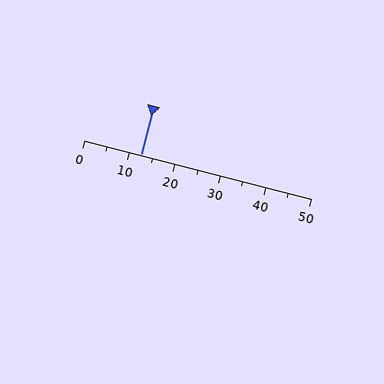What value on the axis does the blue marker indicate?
The marker indicates approximately 12.5.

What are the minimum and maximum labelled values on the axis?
The axis runs from 0 to 50.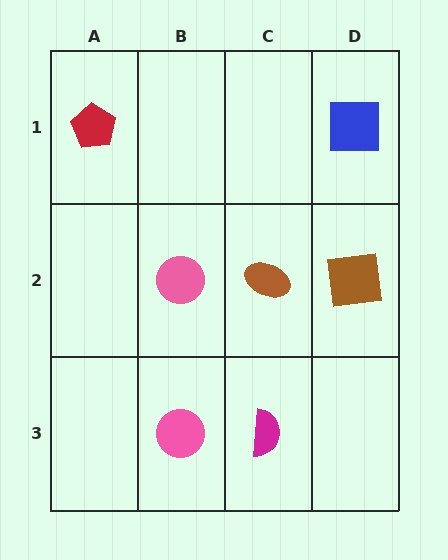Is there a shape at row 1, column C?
No, that cell is empty.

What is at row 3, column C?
A magenta semicircle.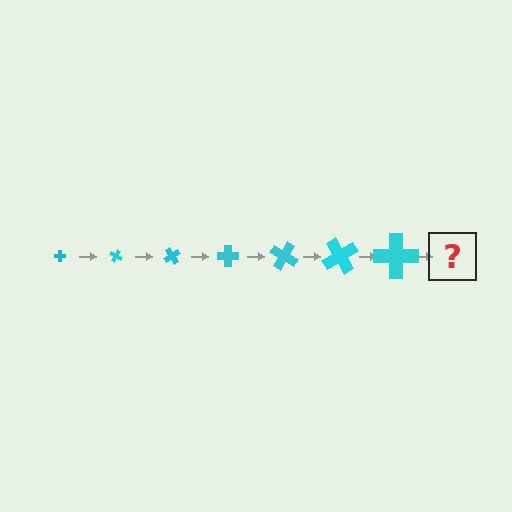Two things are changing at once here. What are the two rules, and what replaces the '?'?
The two rules are that the cross grows larger each step and it rotates 30 degrees each step. The '?' should be a cross, larger than the previous one and rotated 210 degrees from the start.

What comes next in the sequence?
The next element should be a cross, larger than the previous one and rotated 210 degrees from the start.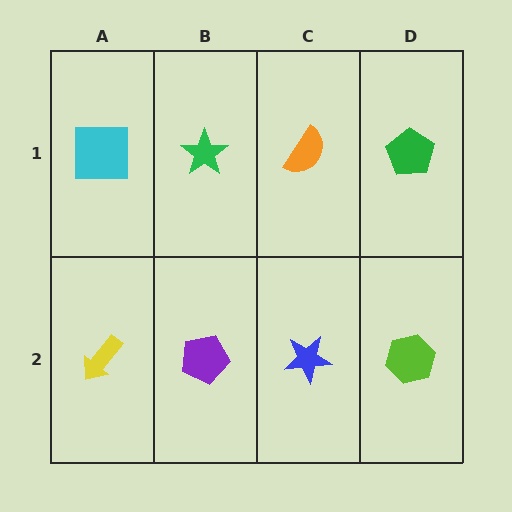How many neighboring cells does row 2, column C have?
3.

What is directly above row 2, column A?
A cyan square.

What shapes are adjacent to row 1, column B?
A purple pentagon (row 2, column B), a cyan square (row 1, column A), an orange semicircle (row 1, column C).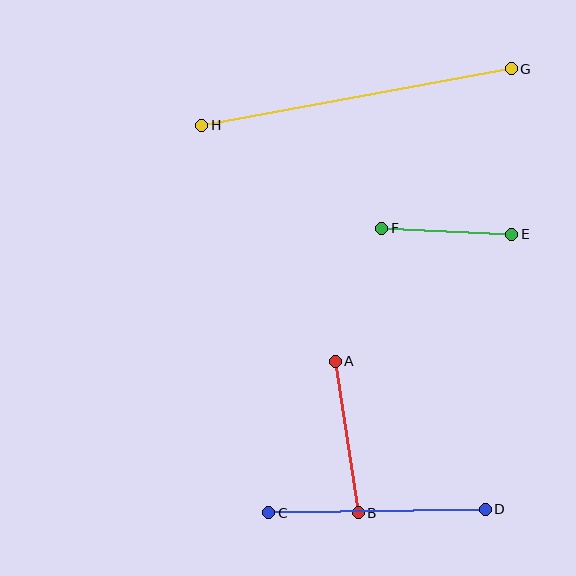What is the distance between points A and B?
The distance is approximately 153 pixels.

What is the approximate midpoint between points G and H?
The midpoint is at approximately (356, 97) pixels.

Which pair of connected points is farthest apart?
Points G and H are farthest apart.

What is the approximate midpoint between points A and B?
The midpoint is at approximately (347, 437) pixels.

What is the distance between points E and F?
The distance is approximately 130 pixels.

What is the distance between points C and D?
The distance is approximately 217 pixels.